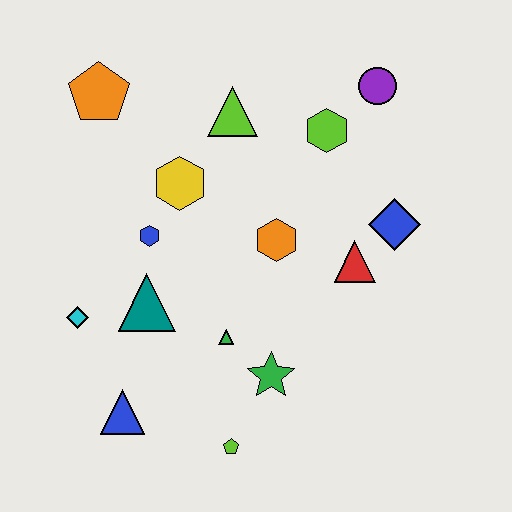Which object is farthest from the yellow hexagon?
The lime pentagon is farthest from the yellow hexagon.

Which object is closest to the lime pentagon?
The green star is closest to the lime pentagon.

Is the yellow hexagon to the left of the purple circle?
Yes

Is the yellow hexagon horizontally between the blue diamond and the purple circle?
No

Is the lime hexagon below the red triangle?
No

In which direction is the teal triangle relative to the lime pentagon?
The teal triangle is above the lime pentagon.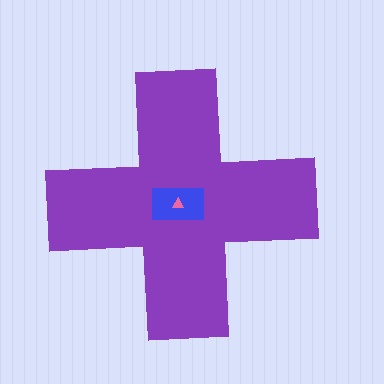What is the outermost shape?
The purple cross.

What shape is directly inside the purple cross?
The blue rectangle.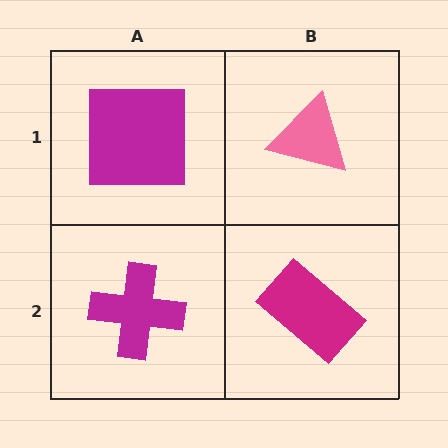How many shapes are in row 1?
2 shapes.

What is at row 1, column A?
A magenta square.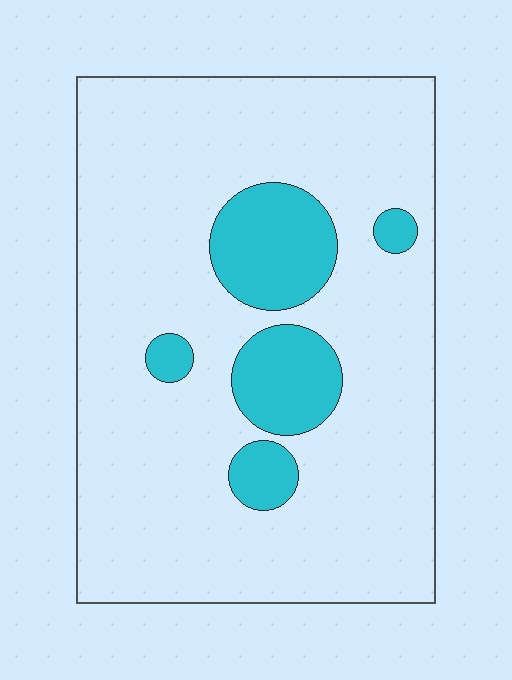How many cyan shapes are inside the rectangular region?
5.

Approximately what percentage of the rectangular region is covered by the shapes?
Approximately 15%.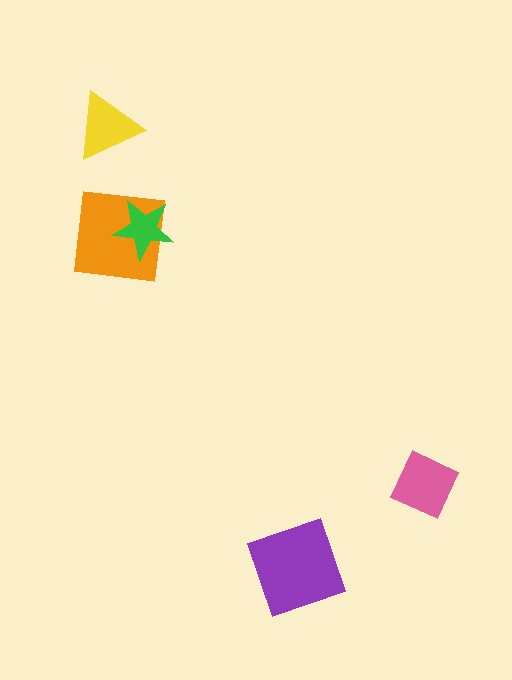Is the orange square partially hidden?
Yes, it is partially covered by another shape.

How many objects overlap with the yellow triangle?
0 objects overlap with the yellow triangle.